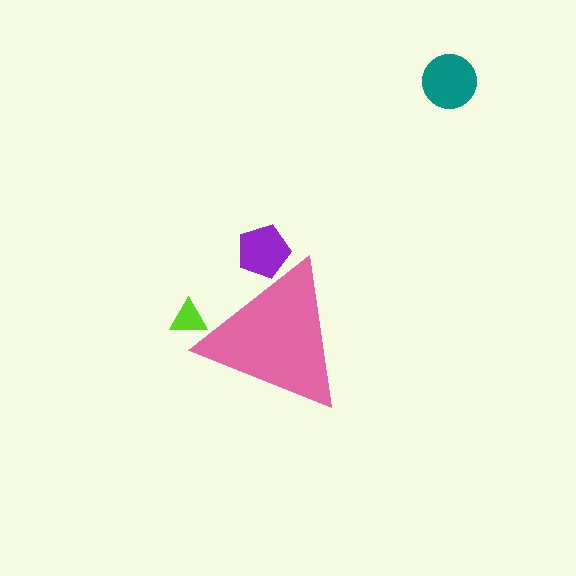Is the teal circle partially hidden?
No, the teal circle is fully visible.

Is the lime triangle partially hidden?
Yes, the lime triangle is partially hidden behind the pink triangle.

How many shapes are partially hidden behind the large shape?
2 shapes are partially hidden.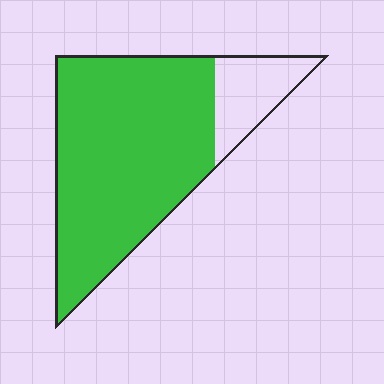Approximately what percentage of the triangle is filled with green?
Approximately 85%.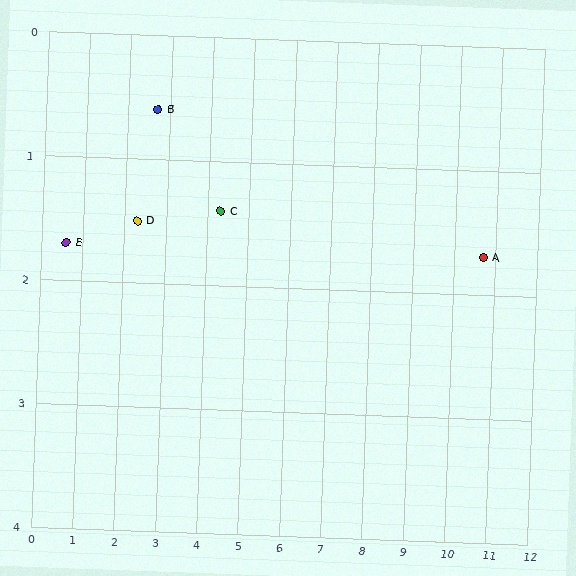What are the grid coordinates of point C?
Point C is at approximately (4.3, 1.4).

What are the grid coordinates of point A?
Point A is at approximately (10.7, 1.7).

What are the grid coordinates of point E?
Point E is at approximately (0.6, 1.7).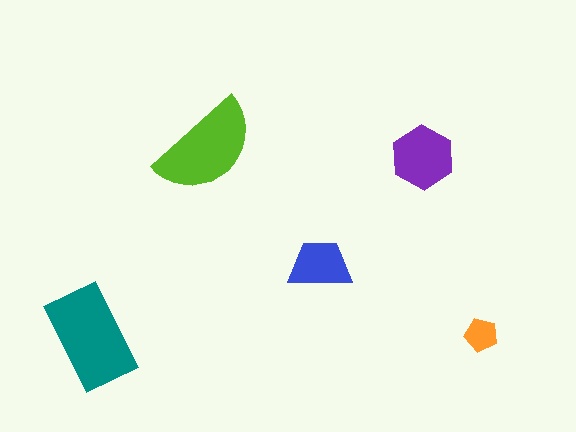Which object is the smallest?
The orange pentagon.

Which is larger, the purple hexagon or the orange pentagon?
The purple hexagon.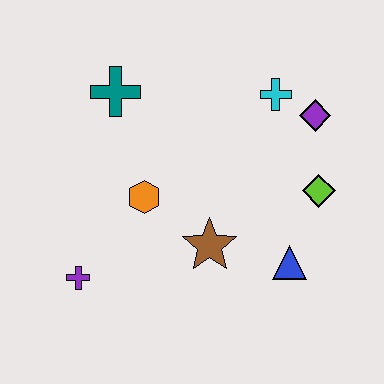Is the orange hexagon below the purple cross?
No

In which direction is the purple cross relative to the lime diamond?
The purple cross is to the left of the lime diamond.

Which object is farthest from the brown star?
The teal cross is farthest from the brown star.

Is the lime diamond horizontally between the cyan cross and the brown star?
No